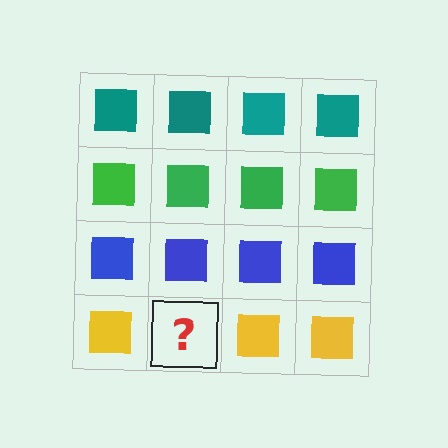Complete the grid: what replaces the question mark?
The question mark should be replaced with a yellow square.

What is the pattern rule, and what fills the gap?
The rule is that each row has a consistent color. The gap should be filled with a yellow square.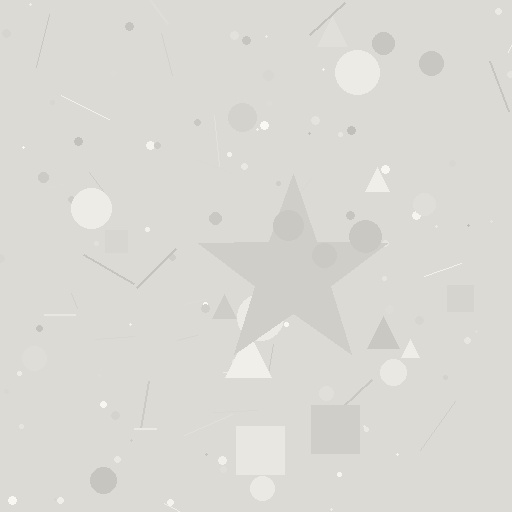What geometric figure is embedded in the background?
A star is embedded in the background.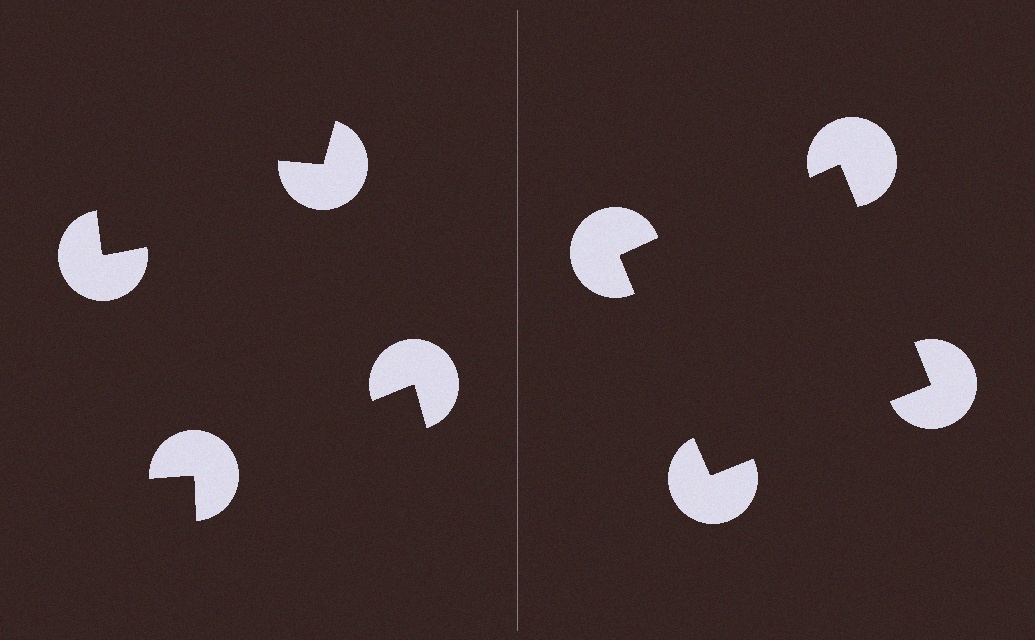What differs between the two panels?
The pac-man discs are positioned identically on both sides; only the wedge orientations differ. On the right they align to a square; on the left they are misaligned.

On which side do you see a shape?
An illusory square appears on the right side. On the left side the wedge cuts are rotated, so no coherent shape forms.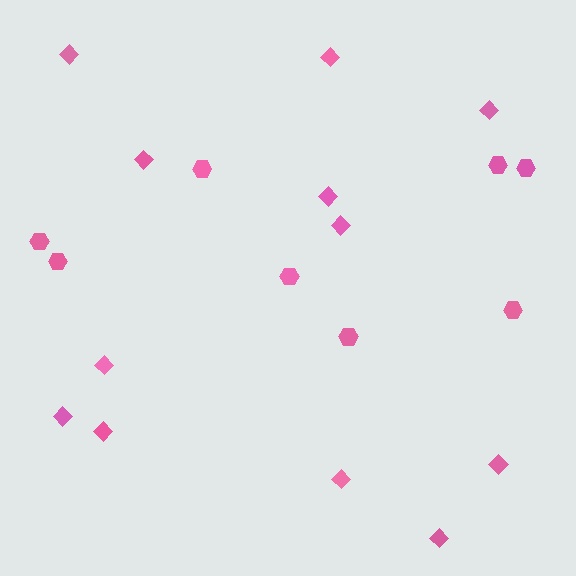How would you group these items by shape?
There are 2 groups: one group of hexagons (8) and one group of diamonds (12).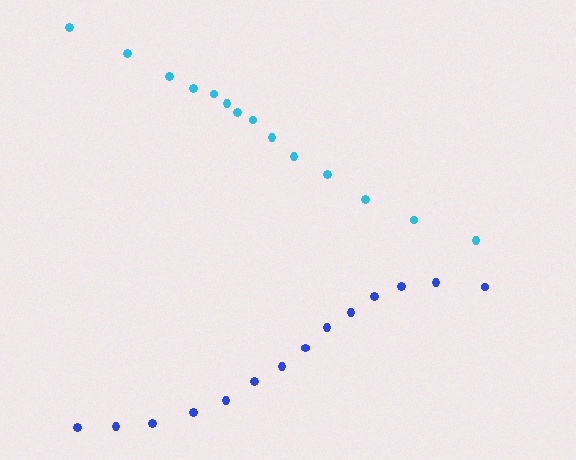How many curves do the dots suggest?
There are 2 distinct paths.